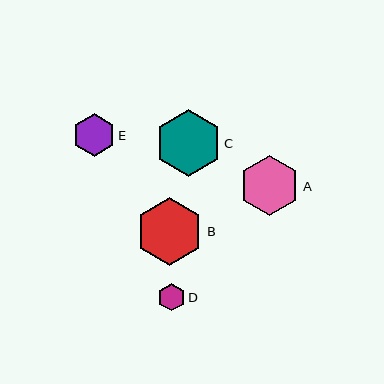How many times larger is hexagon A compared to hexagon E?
Hexagon A is approximately 1.4 times the size of hexagon E.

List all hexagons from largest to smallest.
From largest to smallest: B, C, A, E, D.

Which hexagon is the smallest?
Hexagon D is the smallest with a size of approximately 27 pixels.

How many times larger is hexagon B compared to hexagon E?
Hexagon B is approximately 1.6 times the size of hexagon E.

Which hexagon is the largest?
Hexagon B is the largest with a size of approximately 68 pixels.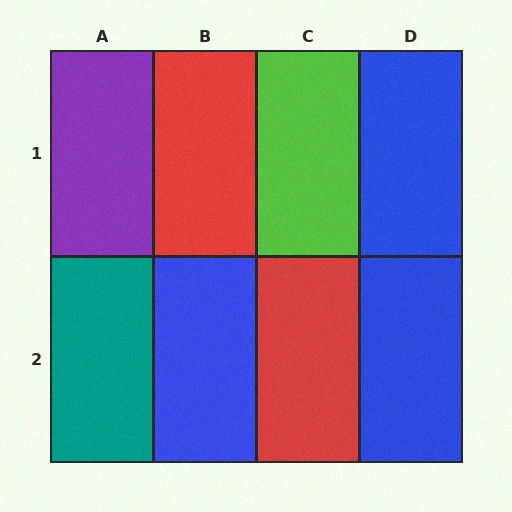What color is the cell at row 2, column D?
Blue.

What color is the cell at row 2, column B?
Blue.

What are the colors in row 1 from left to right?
Purple, red, lime, blue.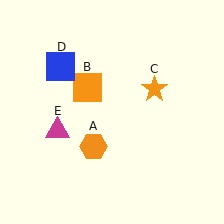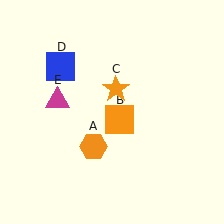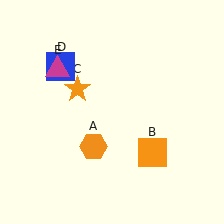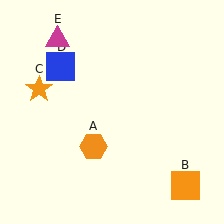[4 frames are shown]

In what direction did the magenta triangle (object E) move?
The magenta triangle (object E) moved up.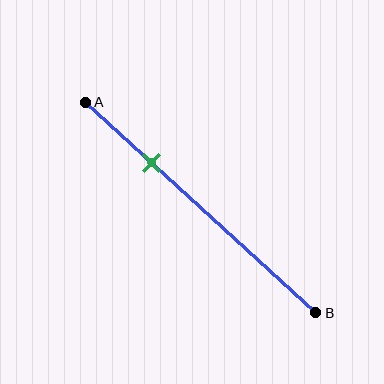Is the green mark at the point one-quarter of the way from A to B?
No, the mark is at about 30% from A, not at the 25% one-quarter point.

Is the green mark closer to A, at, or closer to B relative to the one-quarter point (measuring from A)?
The green mark is closer to point B than the one-quarter point of segment AB.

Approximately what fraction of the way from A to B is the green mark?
The green mark is approximately 30% of the way from A to B.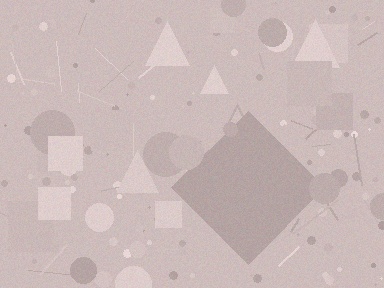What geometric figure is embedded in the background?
A diamond is embedded in the background.